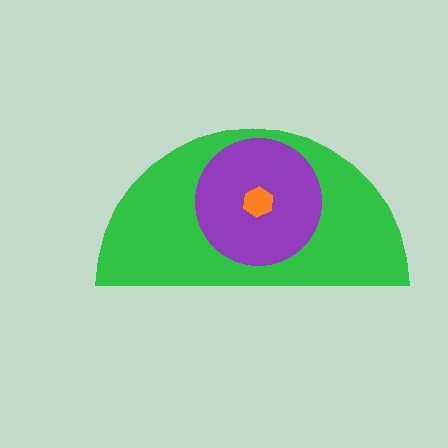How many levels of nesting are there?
3.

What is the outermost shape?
The green semicircle.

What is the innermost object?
The orange hexagon.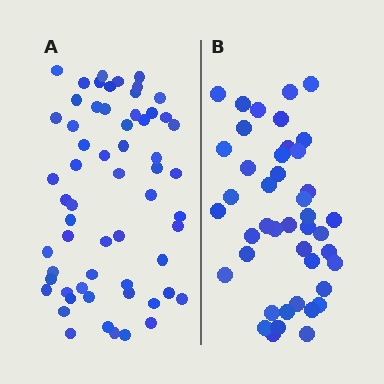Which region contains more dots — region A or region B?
Region A (the left region) has more dots.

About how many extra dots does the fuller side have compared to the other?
Region A has approximately 15 more dots than region B.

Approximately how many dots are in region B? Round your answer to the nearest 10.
About 40 dots. (The exact count is 43, which rounds to 40.)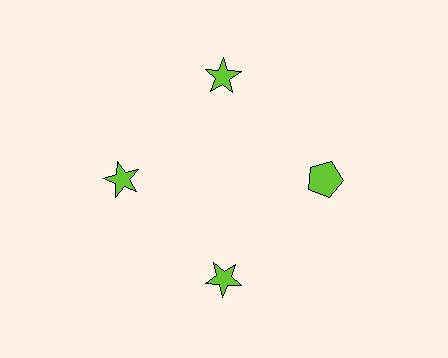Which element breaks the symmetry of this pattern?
The lime pentagon at roughly the 3 o'clock position breaks the symmetry. All other shapes are lime stars.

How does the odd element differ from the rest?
It has a different shape: pentagon instead of star.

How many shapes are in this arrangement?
There are 4 shapes arranged in a ring pattern.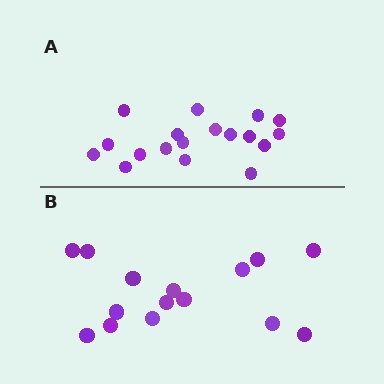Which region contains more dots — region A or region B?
Region A (the top region) has more dots.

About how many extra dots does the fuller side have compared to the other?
Region A has just a few more — roughly 2 or 3 more dots than region B.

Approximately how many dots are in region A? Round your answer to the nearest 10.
About 20 dots. (The exact count is 18, which rounds to 20.)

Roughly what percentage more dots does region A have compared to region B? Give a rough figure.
About 20% more.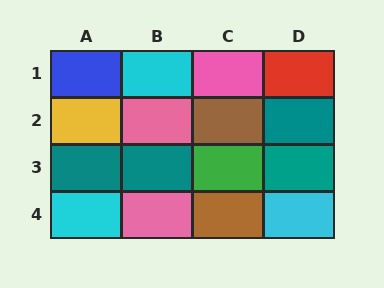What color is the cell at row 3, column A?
Teal.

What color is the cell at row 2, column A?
Yellow.